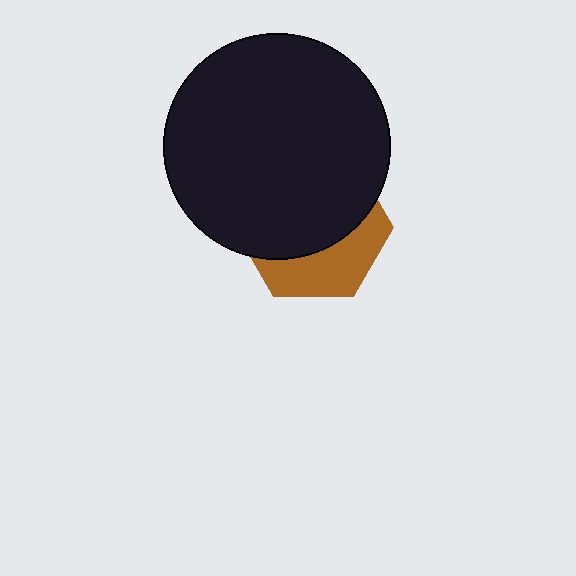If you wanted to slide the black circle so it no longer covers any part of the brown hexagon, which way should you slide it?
Slide it up — that is the most direct way to separate the two shapes.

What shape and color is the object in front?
The object in front is a black circle.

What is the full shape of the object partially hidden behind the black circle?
The partially hidden object is a brown hexagon.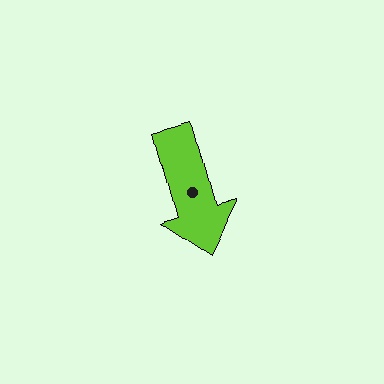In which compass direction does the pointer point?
South.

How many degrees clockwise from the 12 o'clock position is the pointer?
Approximately 165 degrees.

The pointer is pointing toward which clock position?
Roughly 5 o'clock.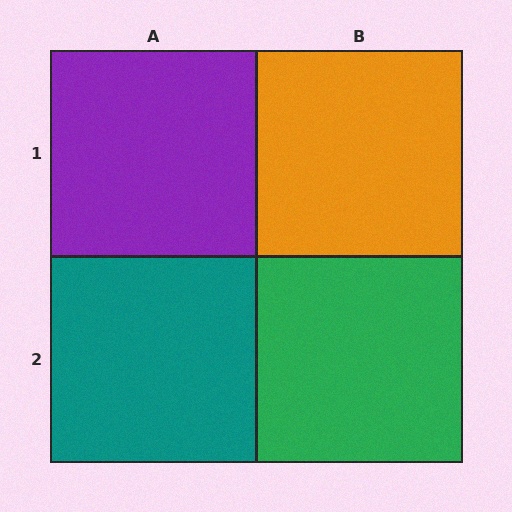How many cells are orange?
1 cell is orange.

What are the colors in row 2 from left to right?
Teal, green.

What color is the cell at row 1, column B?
Orange.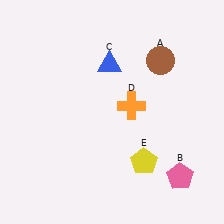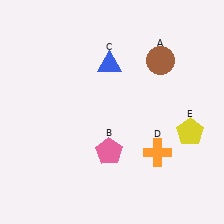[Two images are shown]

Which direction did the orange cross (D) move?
The orange cross (D) moved down.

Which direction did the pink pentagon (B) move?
The pink pentagon (B) moved left.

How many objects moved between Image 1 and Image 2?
3 objects moved between the two images.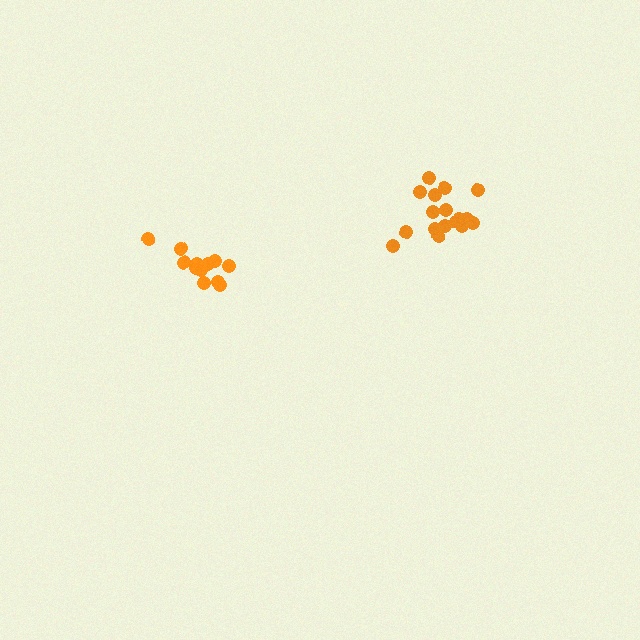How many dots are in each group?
Group 1: 17 dots, Group 2: 13 dots (30 total).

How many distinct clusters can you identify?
There are 2 distinct clusters.